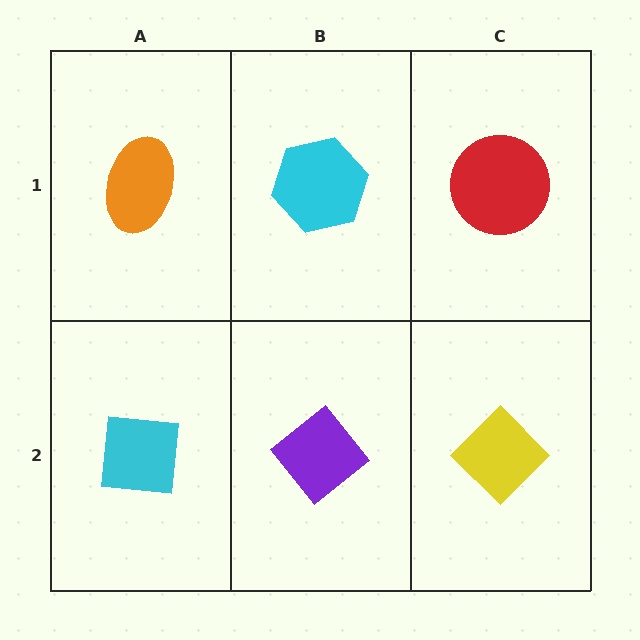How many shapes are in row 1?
3 shapes.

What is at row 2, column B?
A purple diamond.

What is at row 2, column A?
A cyan square.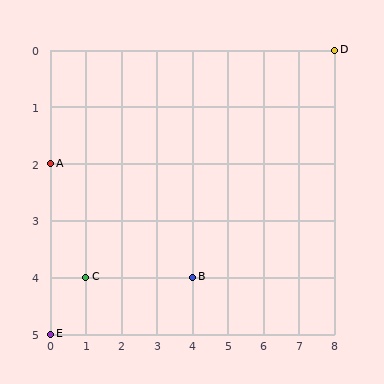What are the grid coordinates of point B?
Point B is at grid coordinates (4, 4).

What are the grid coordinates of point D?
Point D is at grid coordinates (8, 0).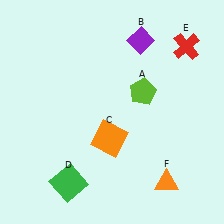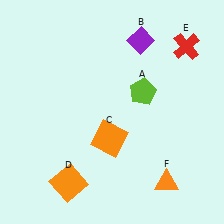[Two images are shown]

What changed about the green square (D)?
In Image 1, D is green. In Image 2, it changed to orange.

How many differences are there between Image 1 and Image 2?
There is 1 difference between the two images.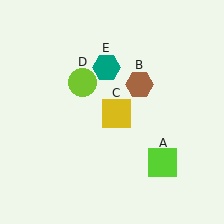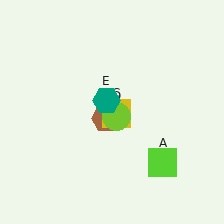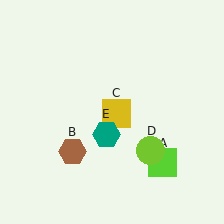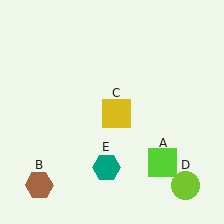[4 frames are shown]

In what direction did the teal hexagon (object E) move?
The teal hexagon (object E) moved down.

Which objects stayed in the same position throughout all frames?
Lime square (object A) and yellow square (object C) remained stationary.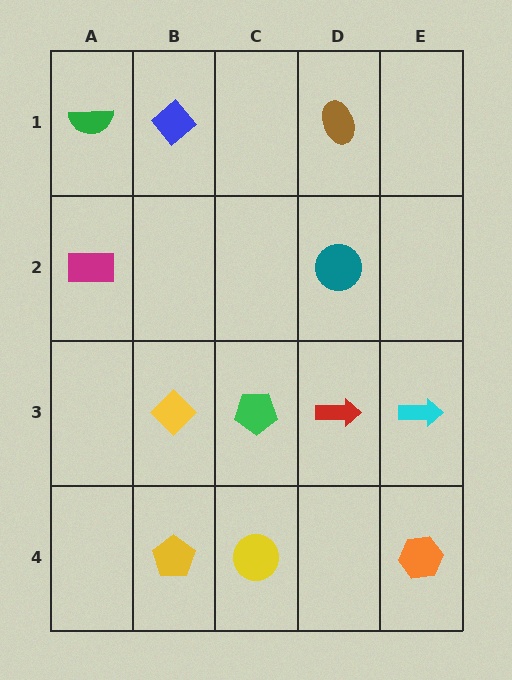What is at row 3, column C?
A green pentagon.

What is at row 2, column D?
A teal circle.